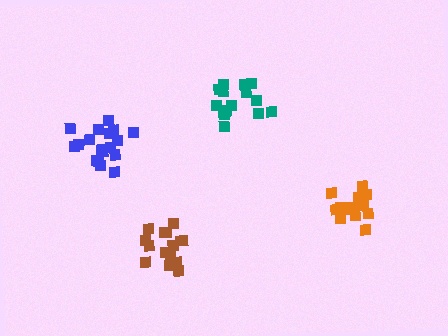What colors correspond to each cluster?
The clusters are colored: teal, brown, blue, orange.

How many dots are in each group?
Group 1: 16 dots, Group 2: 15 dots, Group 3: 19 dots, Group 4: 14 dots (64 total).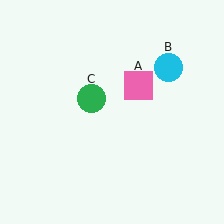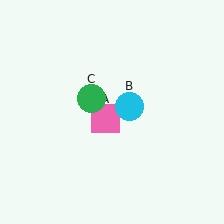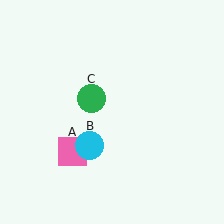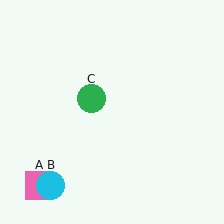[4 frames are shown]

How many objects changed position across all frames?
2 objects changed position: pink square (object A), cyan circle (object B).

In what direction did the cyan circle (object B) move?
The cyan circle (object B) moved down and to the left.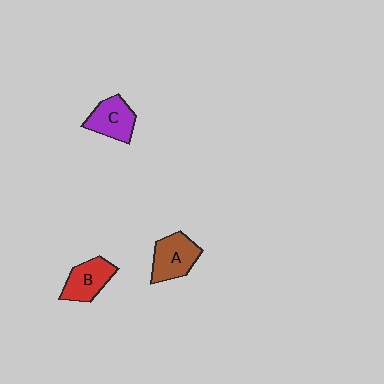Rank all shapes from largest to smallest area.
From largest to smallest: A (brown), B (red), C (purple).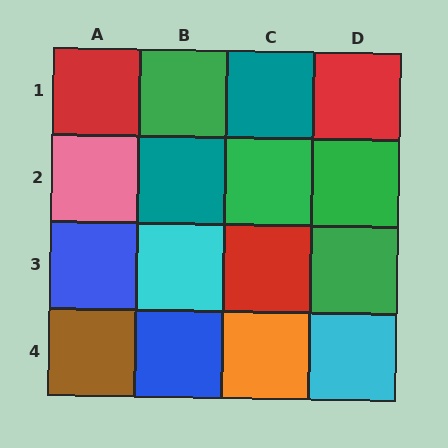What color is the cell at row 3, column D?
Green.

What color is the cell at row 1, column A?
Red.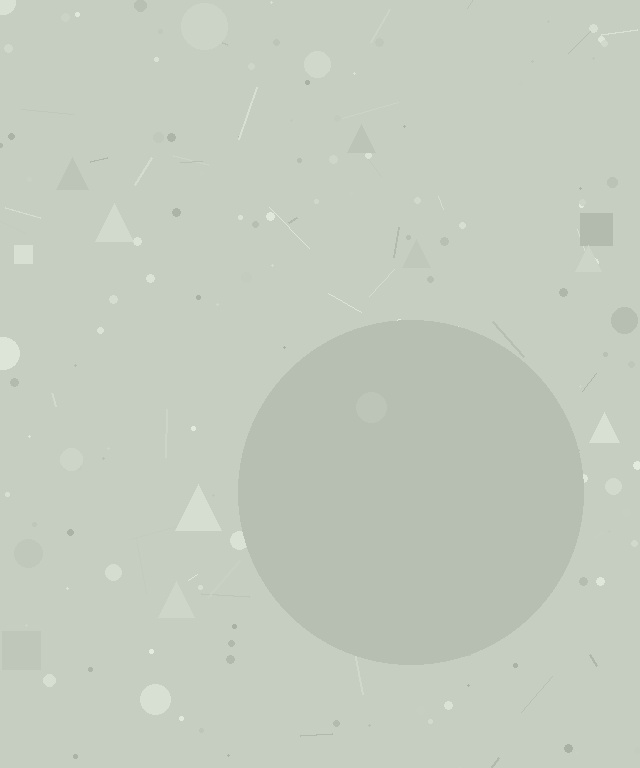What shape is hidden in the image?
A circle is hidden in the image.